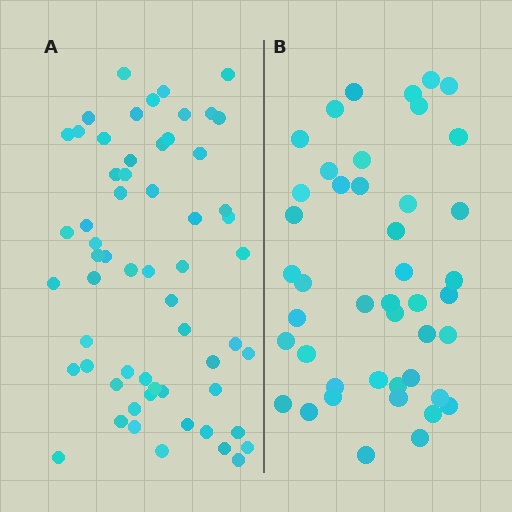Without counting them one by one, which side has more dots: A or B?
Region A (the left region) has more dots.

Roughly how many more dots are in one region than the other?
Region A has approximately 15 more dots than region B.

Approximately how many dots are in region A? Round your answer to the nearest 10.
About 60 dots.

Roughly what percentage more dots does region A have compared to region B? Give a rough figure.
About 35% more.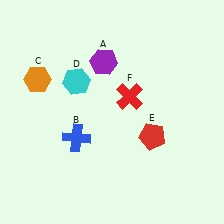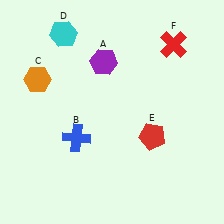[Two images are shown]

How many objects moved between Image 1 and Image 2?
2 objects moved between the two images.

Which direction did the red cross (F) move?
The red cross (F) moved up.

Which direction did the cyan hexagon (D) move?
The cyan hexagon (D) moved up.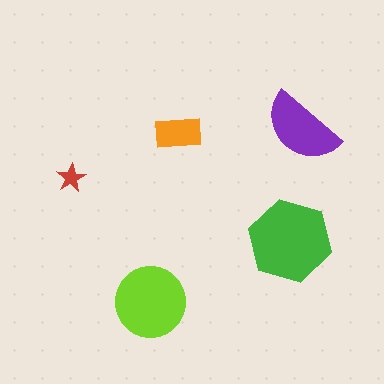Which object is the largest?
The green hexagon.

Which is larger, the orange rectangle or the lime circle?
The lime circle.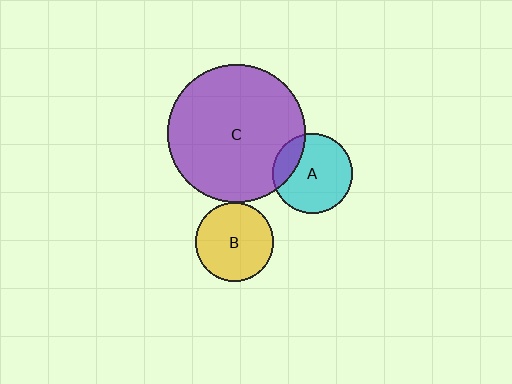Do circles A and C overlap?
Yes.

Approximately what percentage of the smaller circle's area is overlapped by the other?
Approximately 20%.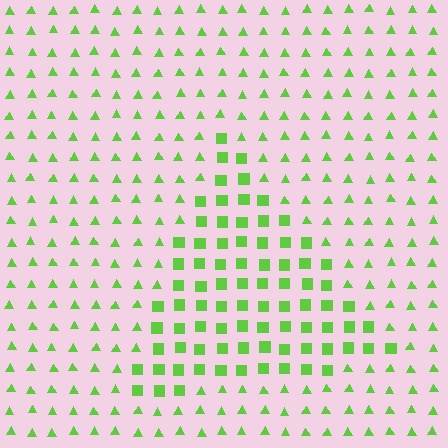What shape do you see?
I see a triangle.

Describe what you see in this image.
The image is filled with small lime elements arranged in a uniform grid. A triangle-shaped region contains squares, while the surrounding area contains triangles. The boundary is defined purely by the change in element shape.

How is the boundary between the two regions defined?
The boundary is defined by a change in element shape: squares inside vs. triangles outside. All elements share the same color and spacing.